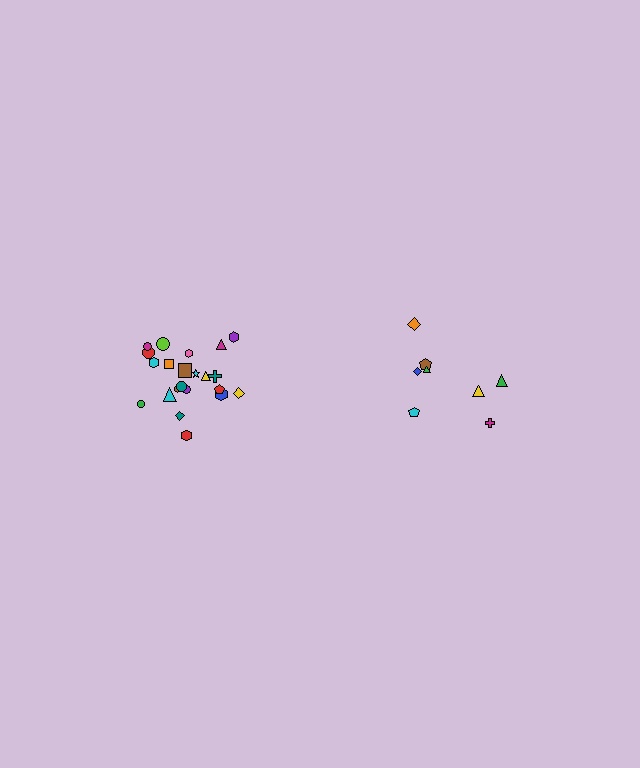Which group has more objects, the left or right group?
The left group.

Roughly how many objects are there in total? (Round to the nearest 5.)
Roughly 30 objects in total.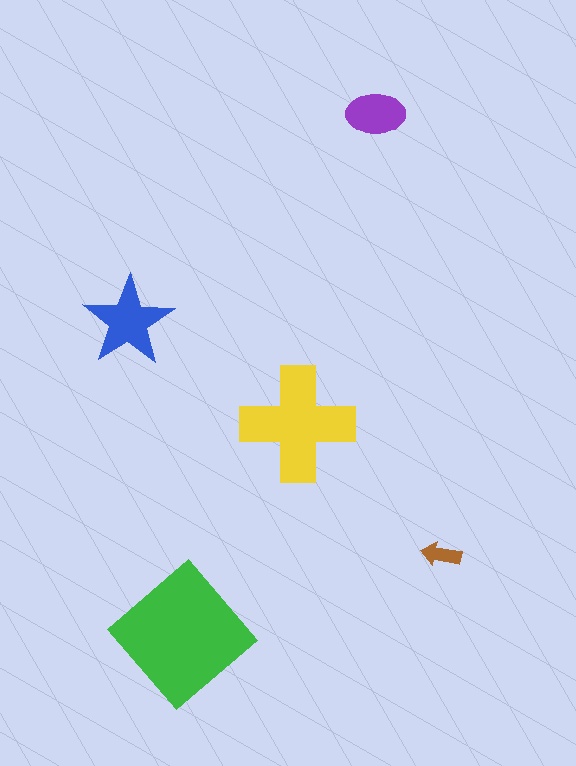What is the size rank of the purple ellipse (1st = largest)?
4th.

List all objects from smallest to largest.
The brown arrow, the purple ellipse, the blue star, the yellow cross, the green diamond.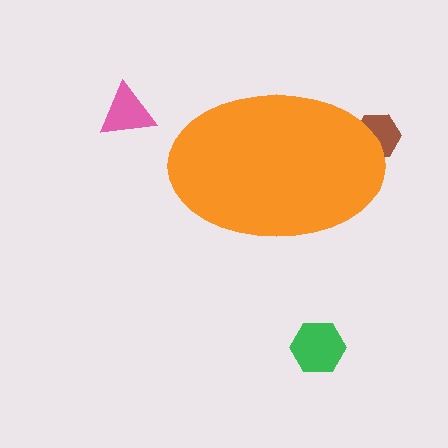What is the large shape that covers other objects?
An orange ellipse.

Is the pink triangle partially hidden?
No, the pink triangle is fully visible.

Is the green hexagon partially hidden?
No, the green hexagon is fully visible.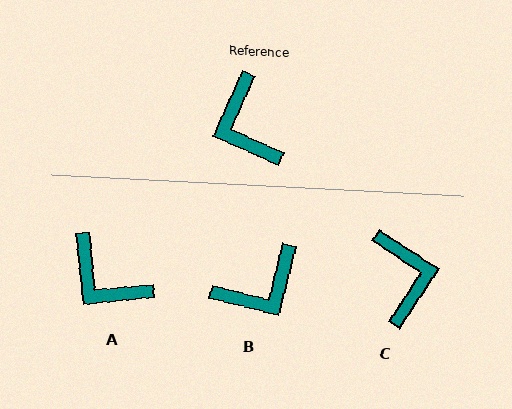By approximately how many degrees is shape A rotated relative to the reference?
Approximately 30 degrees counter-clockwise.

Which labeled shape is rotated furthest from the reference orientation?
C, about 171 degrees away.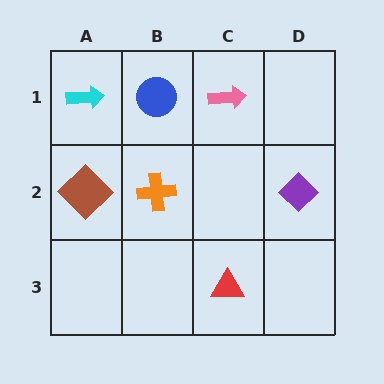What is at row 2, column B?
An orange cross.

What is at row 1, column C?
A pink arrow.